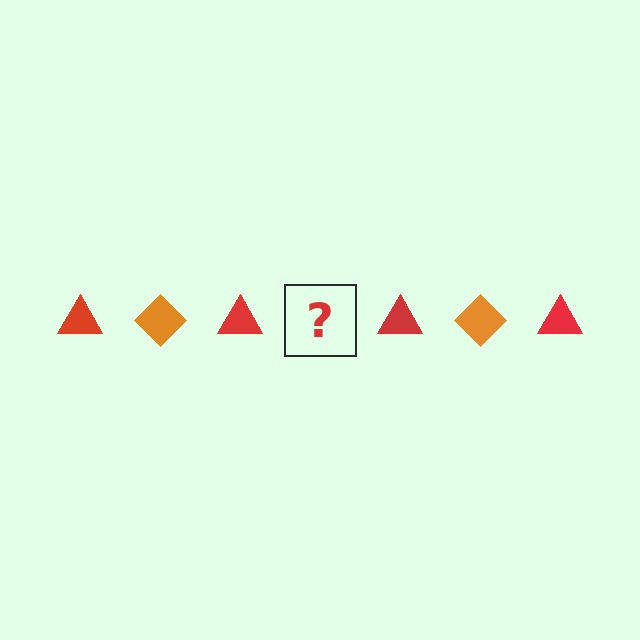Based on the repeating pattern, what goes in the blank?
The blank should be an orange diamond.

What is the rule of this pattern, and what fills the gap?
The rule is that the pattern alternates between red triangle and orange diamond. The gap should be filled with an orange diamond.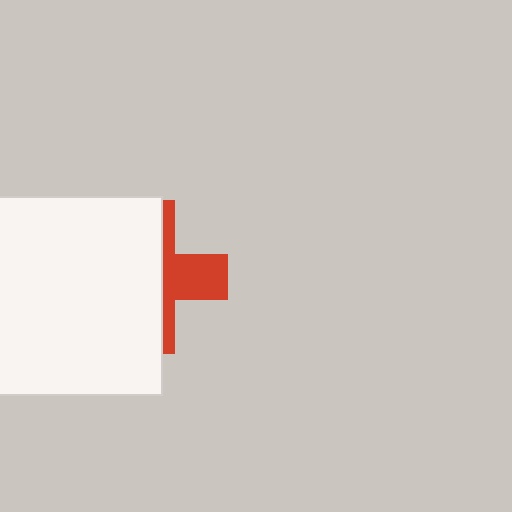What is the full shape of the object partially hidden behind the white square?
The partially hidden object is a red cross.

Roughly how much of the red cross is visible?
A small part of it is visible (roughly 35%).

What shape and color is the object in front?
The object in front is a white square.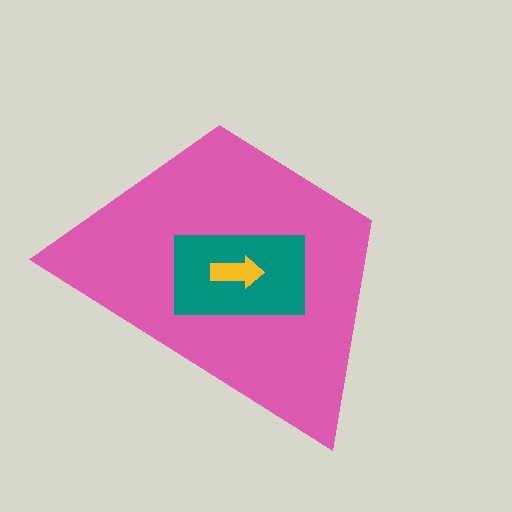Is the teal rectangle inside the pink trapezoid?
Yes.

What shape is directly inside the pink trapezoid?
The teal rectangle.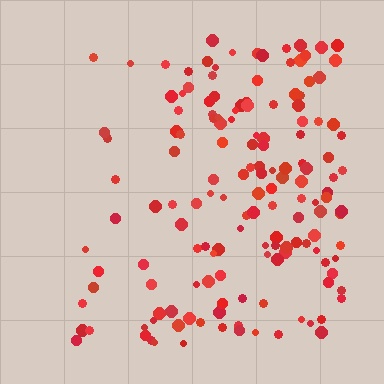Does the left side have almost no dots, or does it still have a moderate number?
Still a moderate number, just noticeably fewer than the right.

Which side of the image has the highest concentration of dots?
The right.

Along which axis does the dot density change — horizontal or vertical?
Horizontal.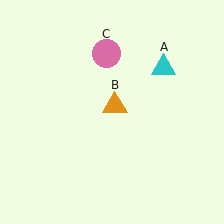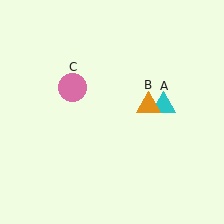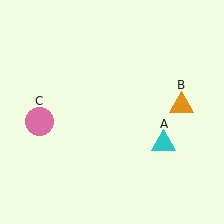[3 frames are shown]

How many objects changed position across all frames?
3 objects changed position: cyan triangle (object A), orange triangle (object B), pink circle (object C).